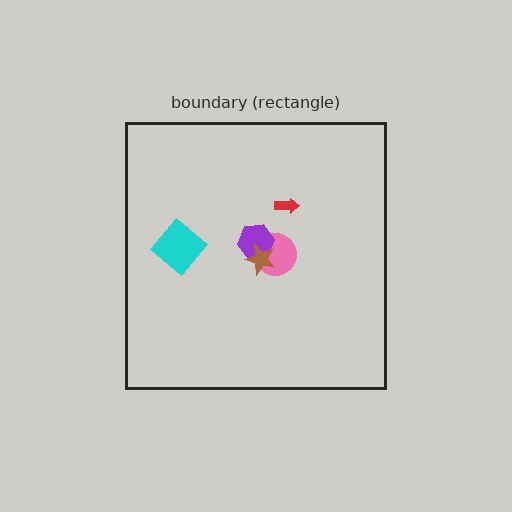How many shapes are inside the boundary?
5 inside, 0 outside.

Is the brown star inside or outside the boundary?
Inside.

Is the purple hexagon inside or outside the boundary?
Inside.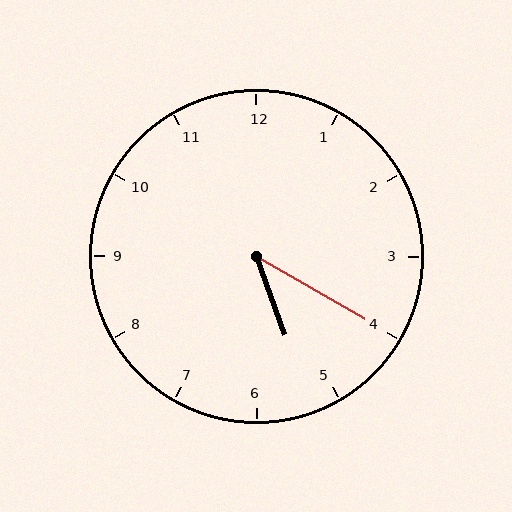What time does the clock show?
5:20.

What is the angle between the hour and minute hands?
Approximately 40 degrees.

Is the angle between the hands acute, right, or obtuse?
It is acute.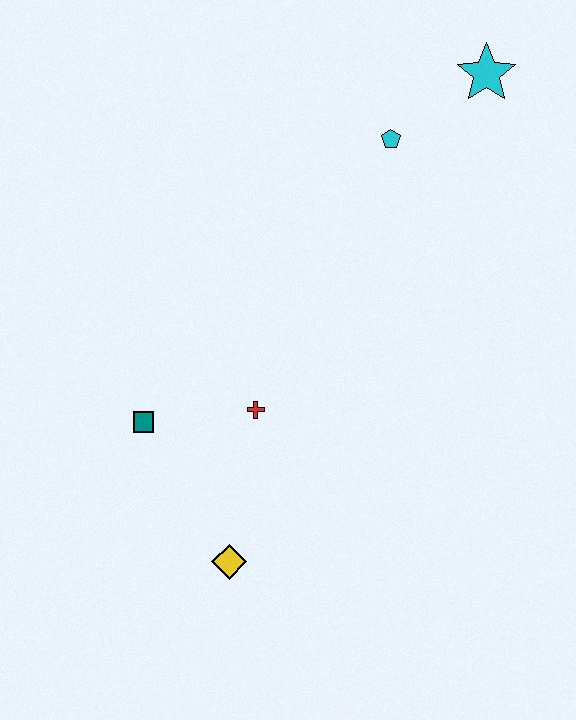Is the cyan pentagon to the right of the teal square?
Yes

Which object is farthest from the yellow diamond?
The cyan star is farthest from the yellow diamond.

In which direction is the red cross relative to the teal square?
The red cross is to the right of the teal square.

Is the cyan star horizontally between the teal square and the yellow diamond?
No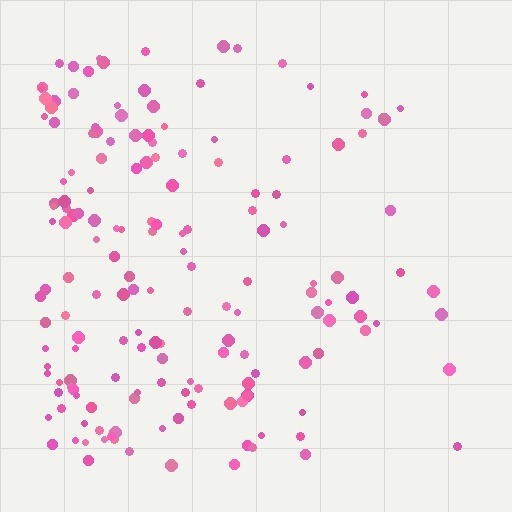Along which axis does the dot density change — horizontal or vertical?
Horizontal.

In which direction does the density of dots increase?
From right to left, with the left side densest.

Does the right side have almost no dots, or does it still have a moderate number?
Still a moderate number, just noticeably fewer than the left.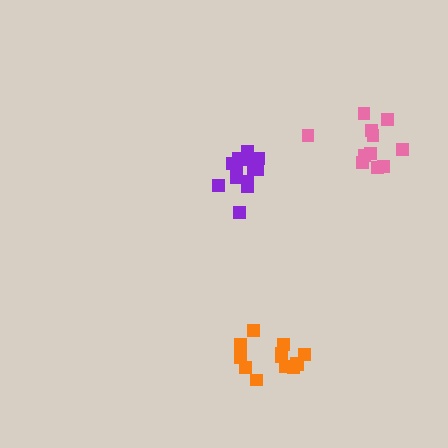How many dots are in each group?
Group 1: 13 dots, Group 2: 13 dots, Group 3: 11 dots (37 total).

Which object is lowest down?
The orange cluster is bottommost.